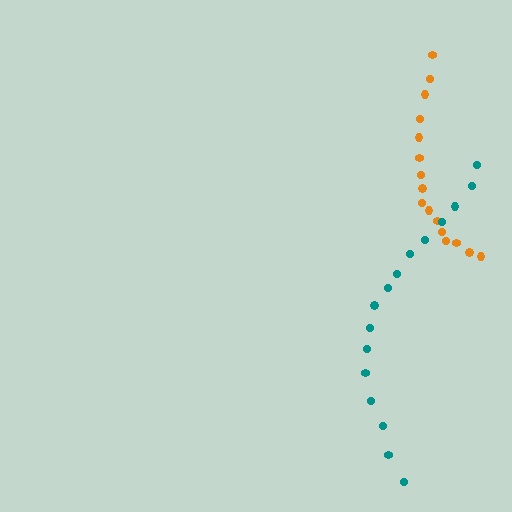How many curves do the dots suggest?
There are 2 distinct paths.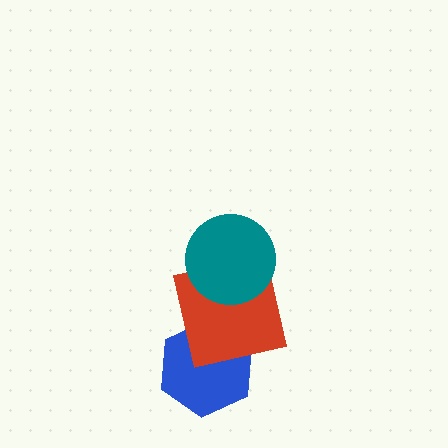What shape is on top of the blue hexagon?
The red square is on top of the blue hexagon.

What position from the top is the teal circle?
The teal circle is 1st from the top.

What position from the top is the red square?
The red square is 2nd from the top.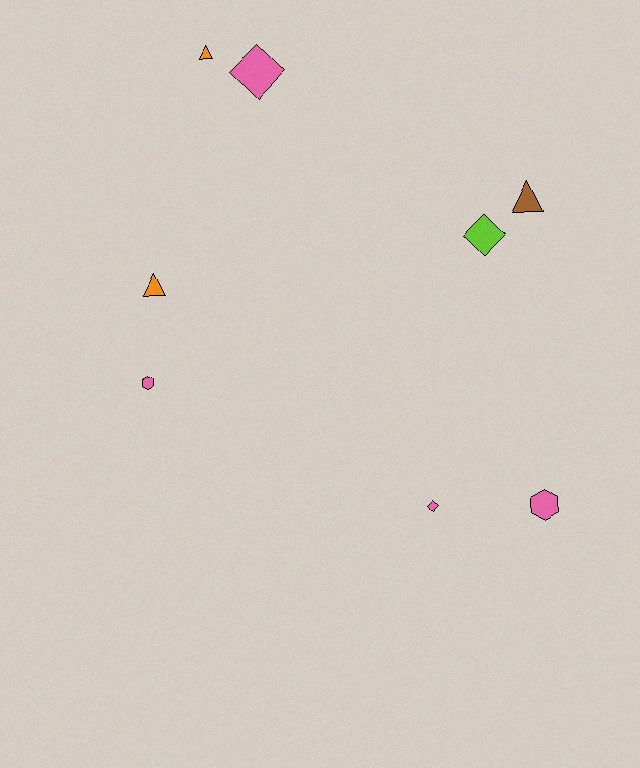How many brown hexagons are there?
There are no brown hexagons.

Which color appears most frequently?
Pink, with 4 objects.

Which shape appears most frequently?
Triangle, with 3 objects.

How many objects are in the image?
There are 8 objects.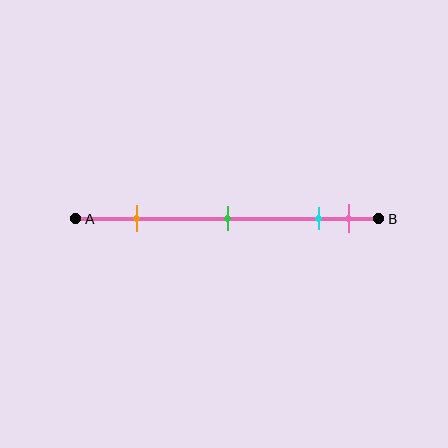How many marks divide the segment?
There are 4 marks dividing the segment.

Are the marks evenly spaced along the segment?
No, the marks are not evenly spaced.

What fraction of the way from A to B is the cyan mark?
The cyan mark is approximately 80% (0.8) of the way from A to B.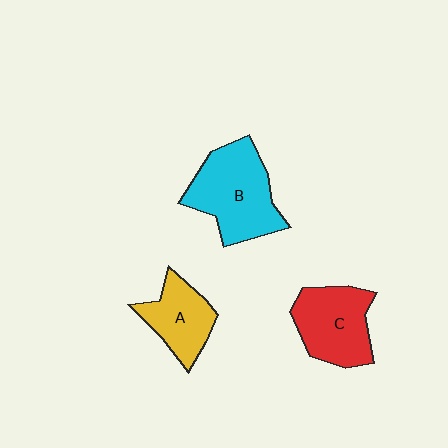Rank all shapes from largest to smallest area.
From largest to smallest: B (cyan), C (red), A (yellow).